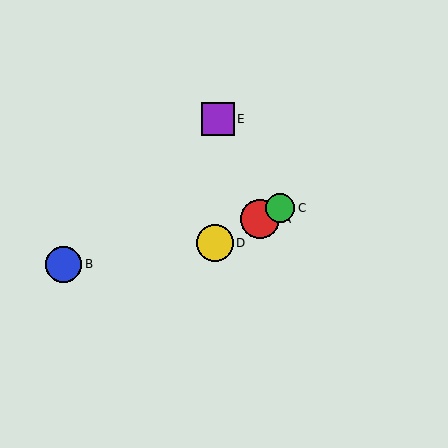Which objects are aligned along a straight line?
Objects A, C, D are aligned along a straight line.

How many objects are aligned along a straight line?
3 objects (A, C, D) are aligned along a straight line.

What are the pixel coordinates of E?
Object E is at (218, 119).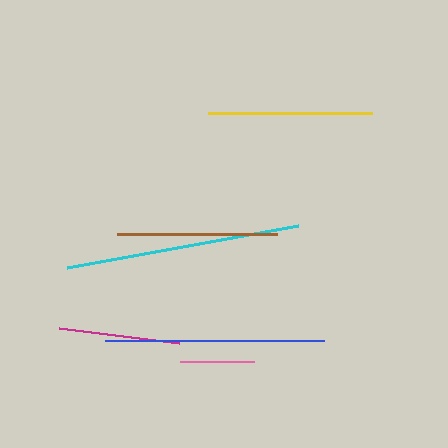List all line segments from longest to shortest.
From longest to shortest: cyan, blue, yellow, brown, magenta, pink.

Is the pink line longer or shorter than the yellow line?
The yellow line is longer than the pink line.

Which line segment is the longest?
The cyan line is the longest at approximately 235 pixels.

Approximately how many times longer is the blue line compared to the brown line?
The blue line is approximately 1.4 times the length of the brown line.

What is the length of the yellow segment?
The yellow segment is approximately 164 pixels long.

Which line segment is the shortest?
The pink line is the shortest at approximately 74 pixels.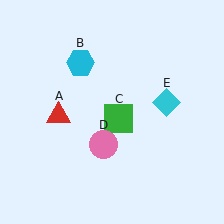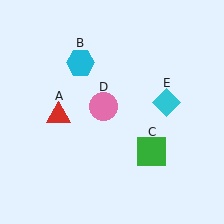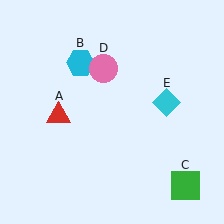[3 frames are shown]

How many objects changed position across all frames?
2 objects changed position: green square (object C), pink circle (object D).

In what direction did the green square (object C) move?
The green square (object C) moved down and to the right.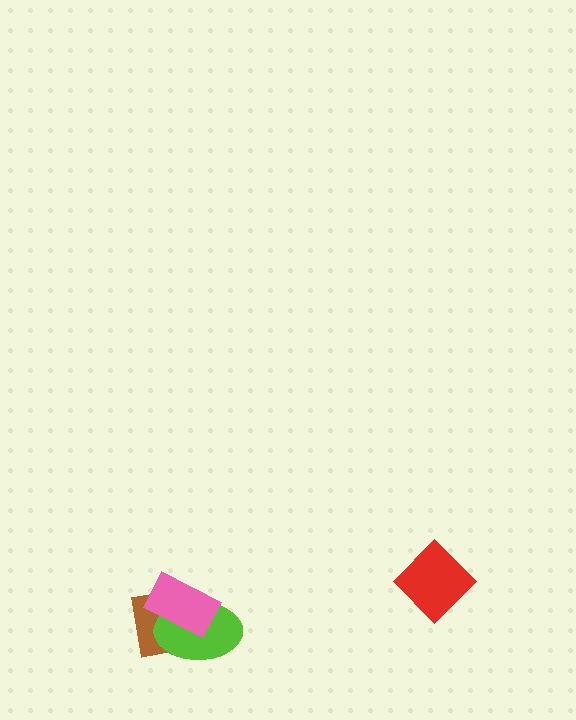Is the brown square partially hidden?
Yes, it is partially covered by another shape.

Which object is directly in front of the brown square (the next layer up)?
The lime ellipse is directly in front of the brown square.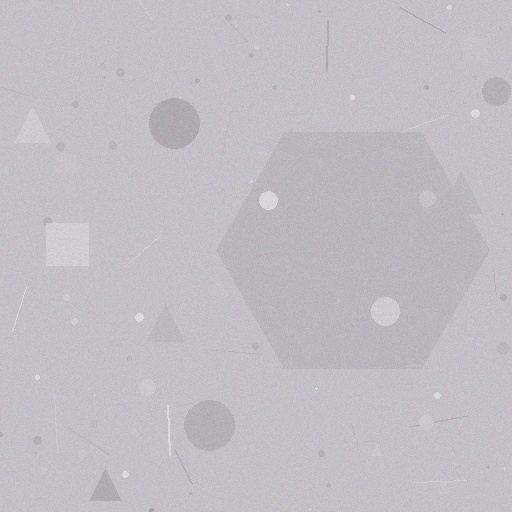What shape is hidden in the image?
A hexagon is hidden in the image.